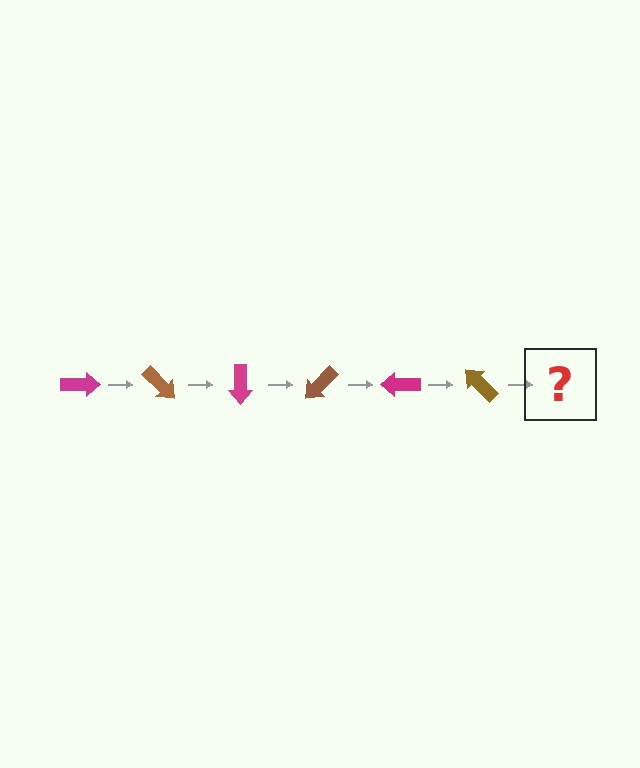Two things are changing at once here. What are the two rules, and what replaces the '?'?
The two rules are that it rotates 45 degrees each step and the color cycles through magenta and brown. The '?' should be a magenta arrow, rotated 270 degrees from the start.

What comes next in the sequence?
The next element should be a magenta arrow, rotated 270 degrees from the start.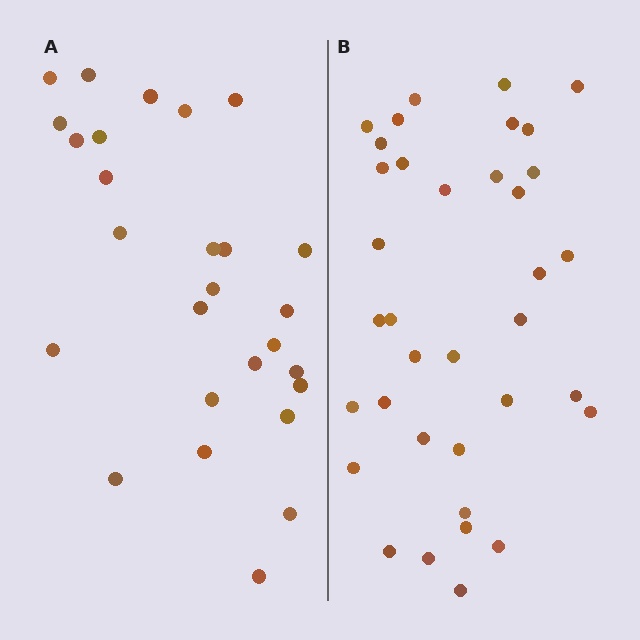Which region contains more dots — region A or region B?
Region B (the right region) has more dots.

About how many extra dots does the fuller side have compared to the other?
Region B has roughly 8 or so more dots than region A.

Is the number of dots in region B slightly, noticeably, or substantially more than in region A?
Region B has noticeably more, but not dramatically so. The ratio is roughly 1.3 to 1.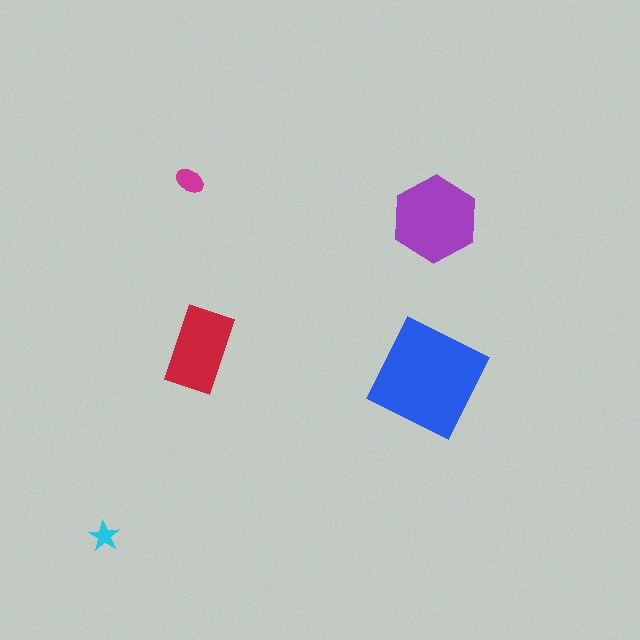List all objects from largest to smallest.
The blue diamond, the purple hexagon, the red rectangle, the magenta ellipse, the cyan star.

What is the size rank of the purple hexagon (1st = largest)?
2nd.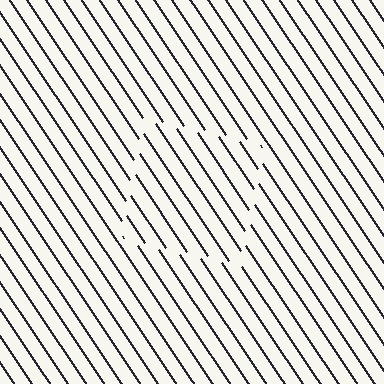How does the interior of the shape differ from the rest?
The interior of the shape contains the same grating, shifted by half a period — the contour is defined by the phase discontinuity where line-ends from the inner and outer gratings abut.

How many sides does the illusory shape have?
4 sides — the line-ends trace a square.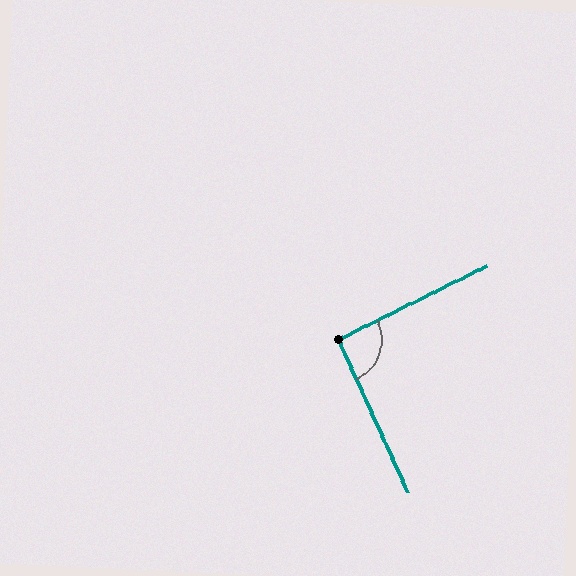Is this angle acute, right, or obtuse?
It is approximately a right angle.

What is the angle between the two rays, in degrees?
Approximately 92 degrees.